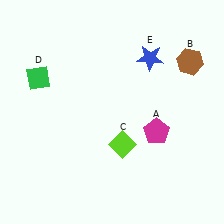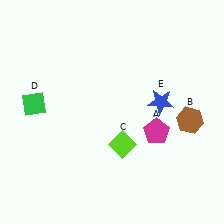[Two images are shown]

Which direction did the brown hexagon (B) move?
The brown hexagon (B) moved down.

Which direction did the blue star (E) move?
The blue star (E) moved down.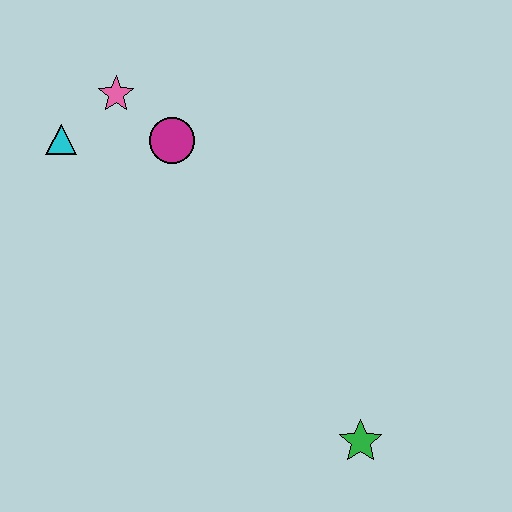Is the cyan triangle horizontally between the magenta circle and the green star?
No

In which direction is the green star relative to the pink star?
The green star is below the pink star.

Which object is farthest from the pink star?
The green star is farthest from the pink star.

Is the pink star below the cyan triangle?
No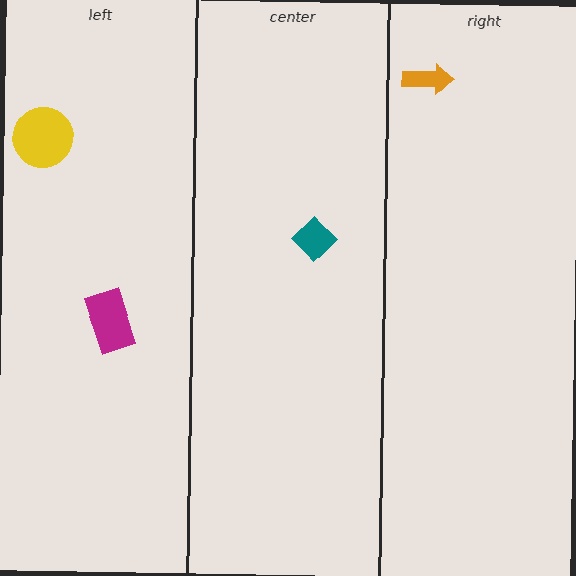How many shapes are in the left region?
2.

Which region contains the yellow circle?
The left region.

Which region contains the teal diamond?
The center region.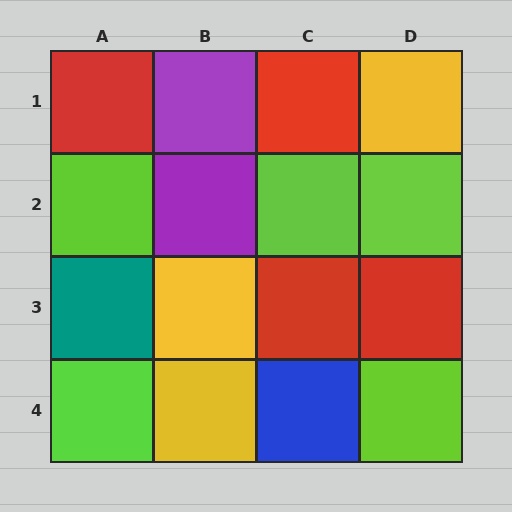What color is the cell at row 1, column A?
Red.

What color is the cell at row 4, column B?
Yellow.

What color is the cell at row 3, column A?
Teal.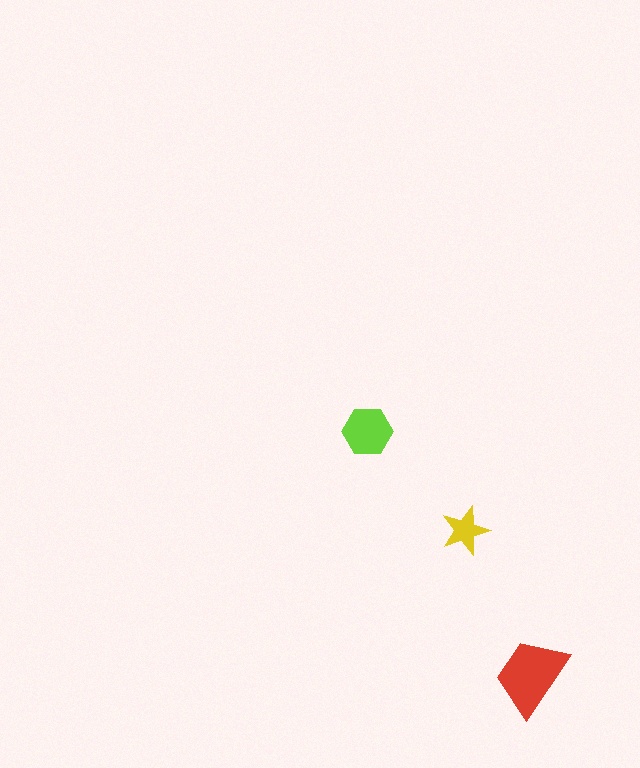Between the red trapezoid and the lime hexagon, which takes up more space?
The red trapezoid.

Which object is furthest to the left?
The lime hexagon is leftmost.